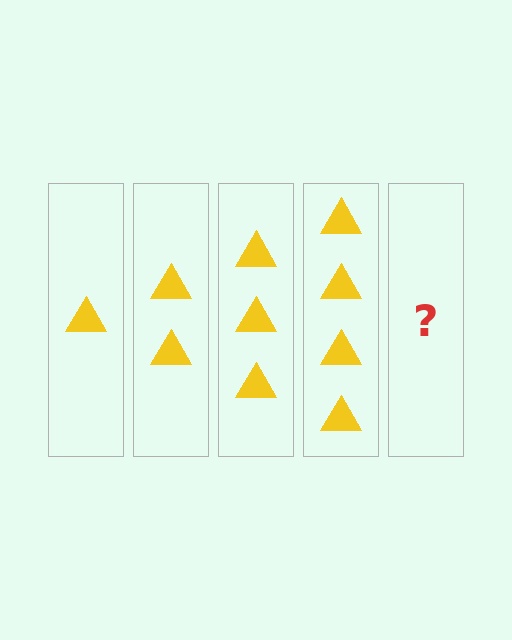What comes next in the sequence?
The next element should be 5 triangles.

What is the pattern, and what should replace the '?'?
The pattern is that each step adds one more triangle. The '?' should be 5 triangles.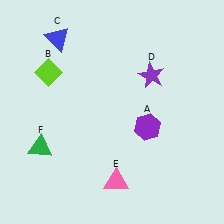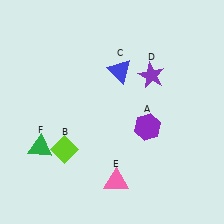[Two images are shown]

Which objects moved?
The objects that moved are: the lime diamond (B), the blue triangle (C).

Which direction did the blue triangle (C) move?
The blue triangle (C) moved right.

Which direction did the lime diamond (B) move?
The lime diamond (B) moved down.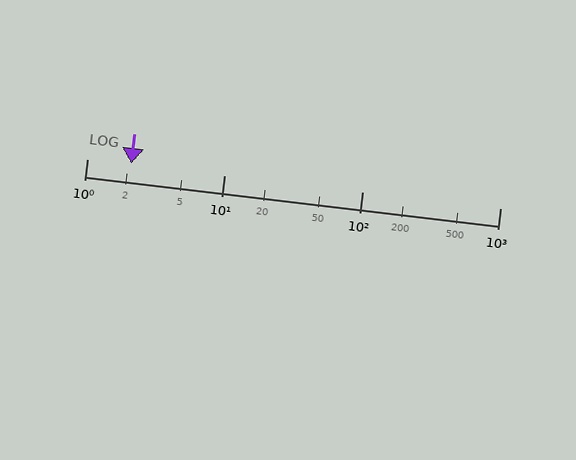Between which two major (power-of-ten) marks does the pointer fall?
The pointer is between 1 and 10.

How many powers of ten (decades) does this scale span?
The scale spans 3 decades, from 1 to 1000.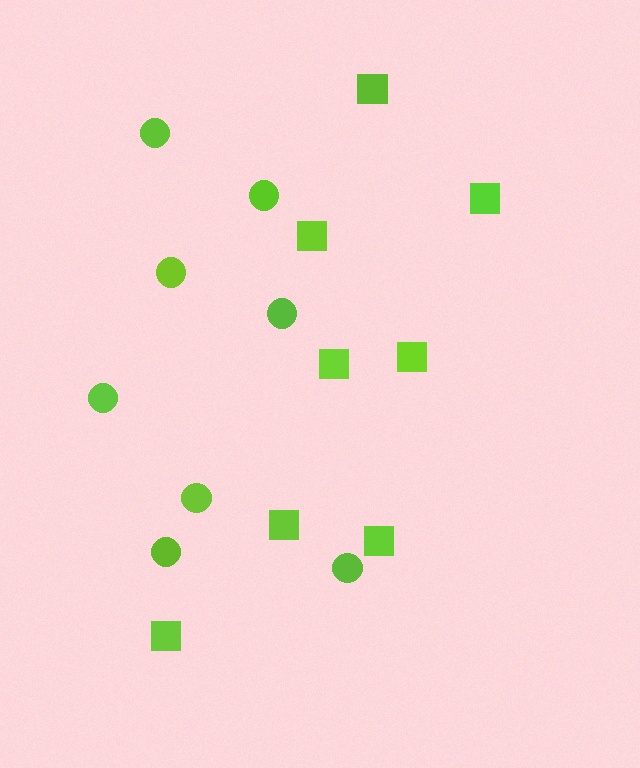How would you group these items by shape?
There are 2 groups: one group of squares (8) and one group of circles (8).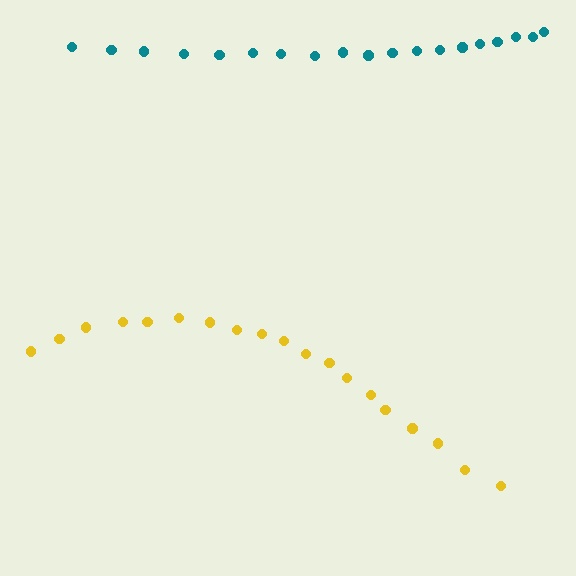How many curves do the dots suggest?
There are 2 distinct paths.